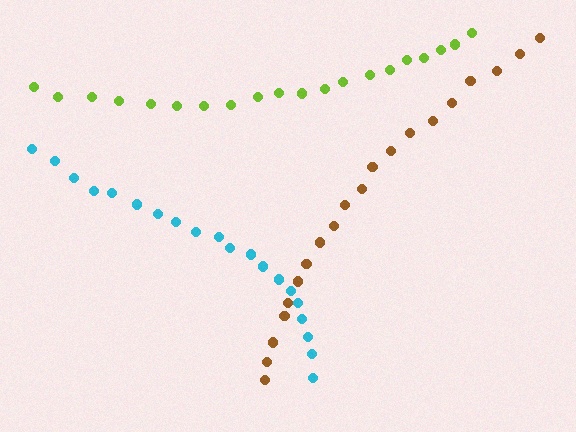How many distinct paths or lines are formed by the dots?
There are 3 distinct paths.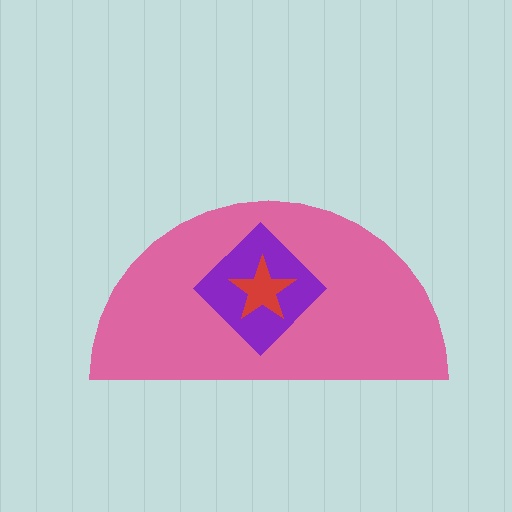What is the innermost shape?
The red star.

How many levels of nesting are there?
3.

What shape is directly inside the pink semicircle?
The purple diamond.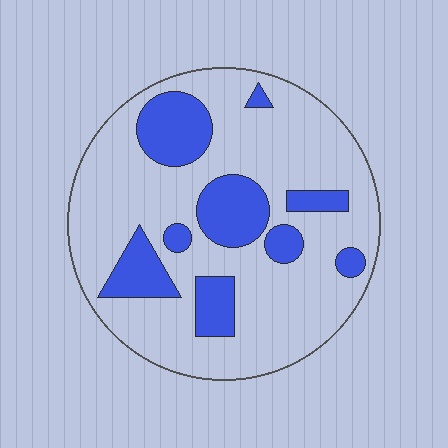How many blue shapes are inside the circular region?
9.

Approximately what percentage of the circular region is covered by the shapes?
Approximately 25%.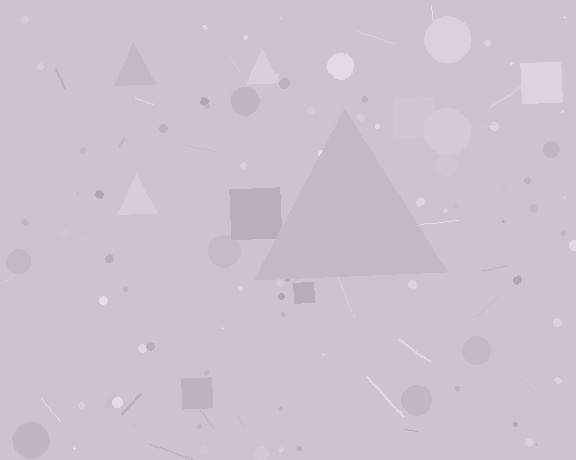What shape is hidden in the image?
A triangle is hidden in the image.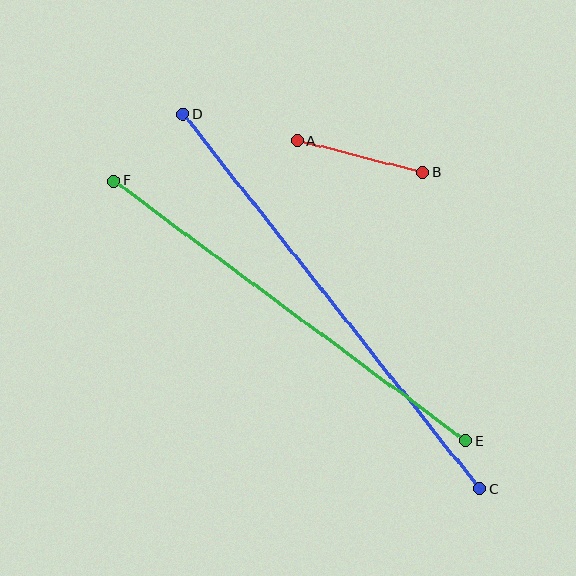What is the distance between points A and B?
The distance is approximately 130 pixels.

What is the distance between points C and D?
The distance is approximately 478 pixels.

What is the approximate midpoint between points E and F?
The midpoint is at approximately (290, 311) pixels.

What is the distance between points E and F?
The distance is approximately 438 pixels.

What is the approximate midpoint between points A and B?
The midpoint is at approximately (360, 157) pixels.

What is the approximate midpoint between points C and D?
The midpoint is at approximately (332, 302) pixels.